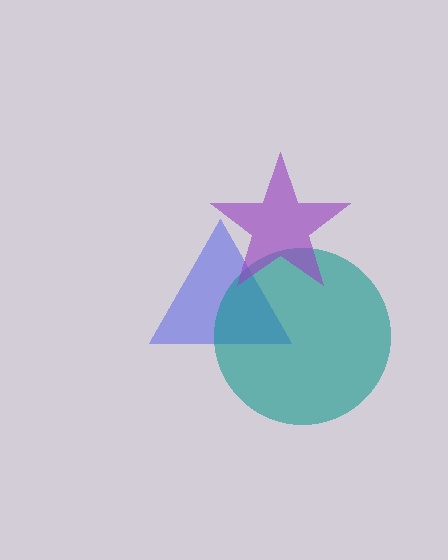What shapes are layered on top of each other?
The layered shapes are: a blue triangle, a teal circle, a purple star.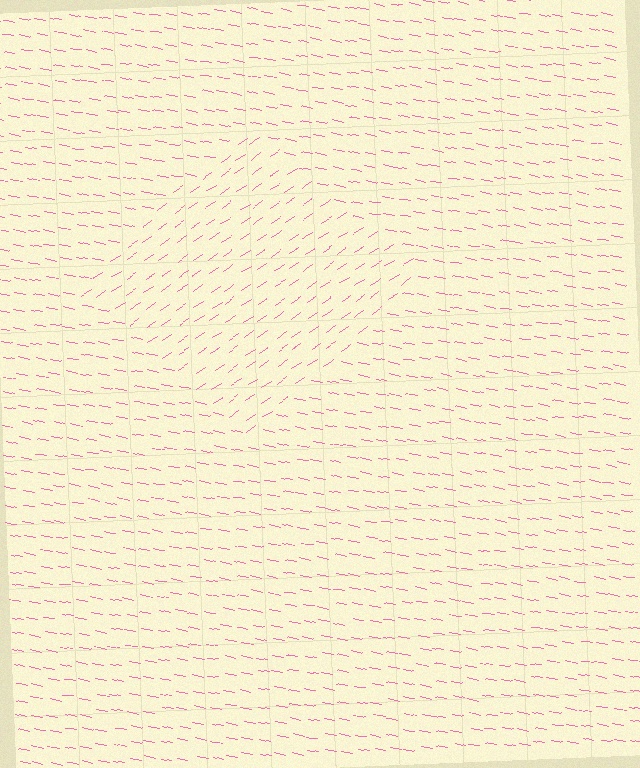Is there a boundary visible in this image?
Yes, there is a texture boundary formed by a change in line orientation.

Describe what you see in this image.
The image is filled with small pink line segments. A diamond region in the image has lines oriented differently from the surrounding lines, creating a visible texture boundary.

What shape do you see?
I see a diamond.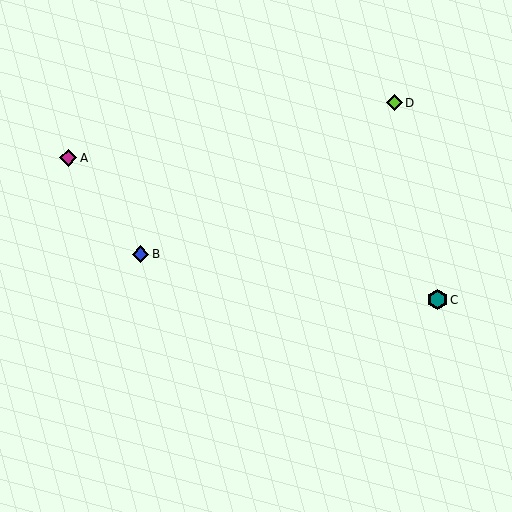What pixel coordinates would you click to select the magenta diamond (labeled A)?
Click at (68, 158) to select the magenta diamond A.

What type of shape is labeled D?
Shape D is a lime diamond.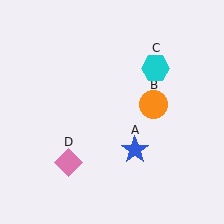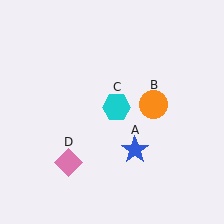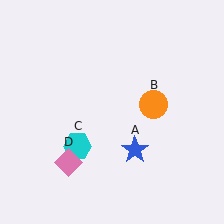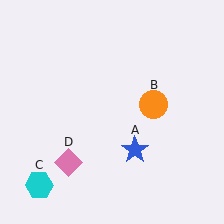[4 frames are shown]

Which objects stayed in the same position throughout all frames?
Blue star (object A) and orange circle (object B) and pink diamond (object D) remained stationary.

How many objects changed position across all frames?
1 object changed position: cyan hexagon (object C).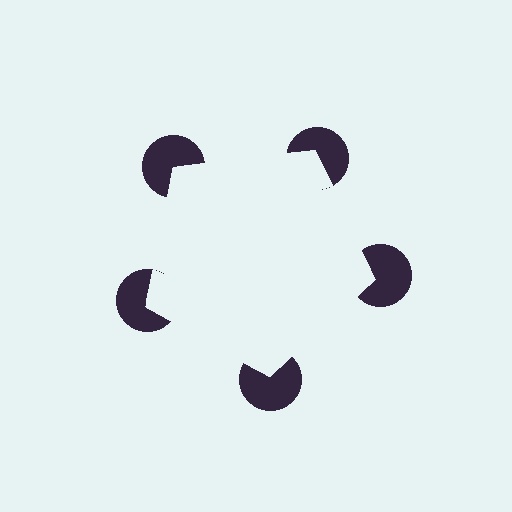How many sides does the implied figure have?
5 sides.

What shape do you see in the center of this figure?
An illusory pentagon — its edges are inferred from the aligned wedge cuts in the pac-man discs, not physically drawn.